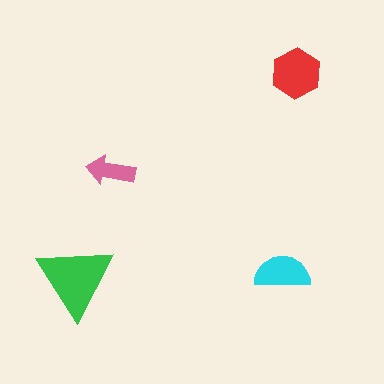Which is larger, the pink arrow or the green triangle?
The green triangle.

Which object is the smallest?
The pink arrow.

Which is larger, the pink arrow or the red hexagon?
The red hexagon.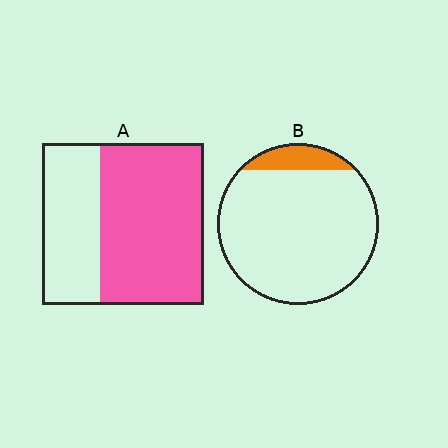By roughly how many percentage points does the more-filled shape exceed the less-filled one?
By roughly 55 percentage points (A over B).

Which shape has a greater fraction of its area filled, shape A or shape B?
Shape A.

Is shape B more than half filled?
No.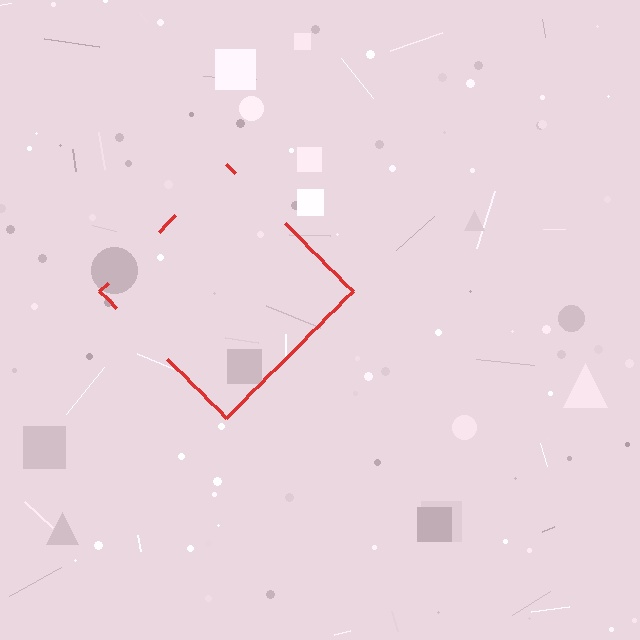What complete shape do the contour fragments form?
The contour fragments form a diamond.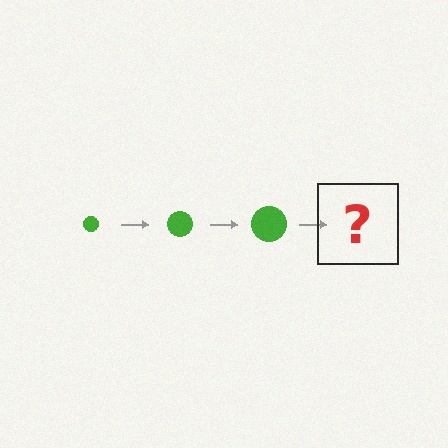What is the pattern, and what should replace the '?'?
The pattern is that the circle gets progressively larger each step. The '?' should be a green circle, larger than the previous one.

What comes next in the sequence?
The next element should be a green circle, larger than the previous one.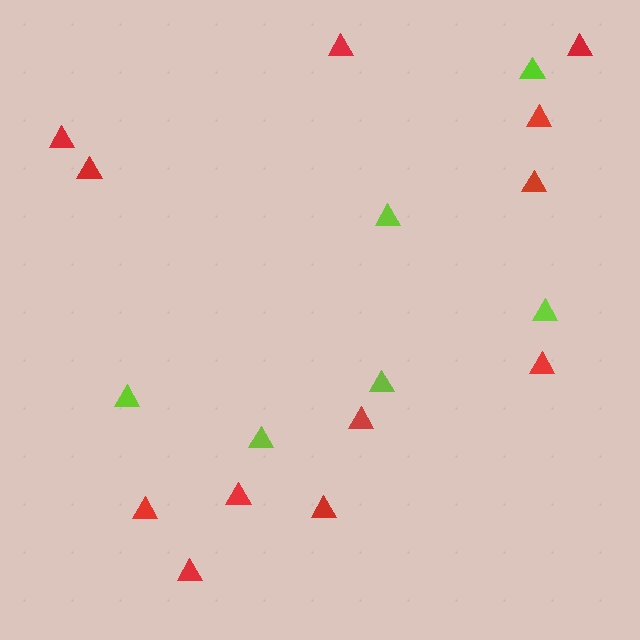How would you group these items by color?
There are 2 groups: one group of red triangles (12) and one group of lime triangles (6).